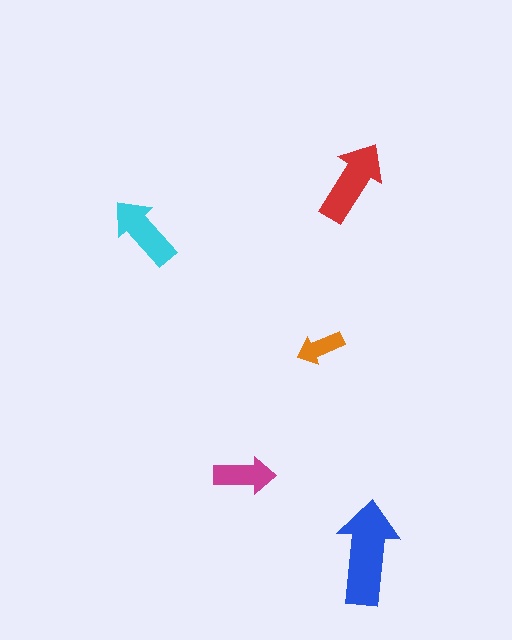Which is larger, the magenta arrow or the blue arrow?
The blue one.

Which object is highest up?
The red arrow is topmost.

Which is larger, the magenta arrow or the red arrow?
The red one.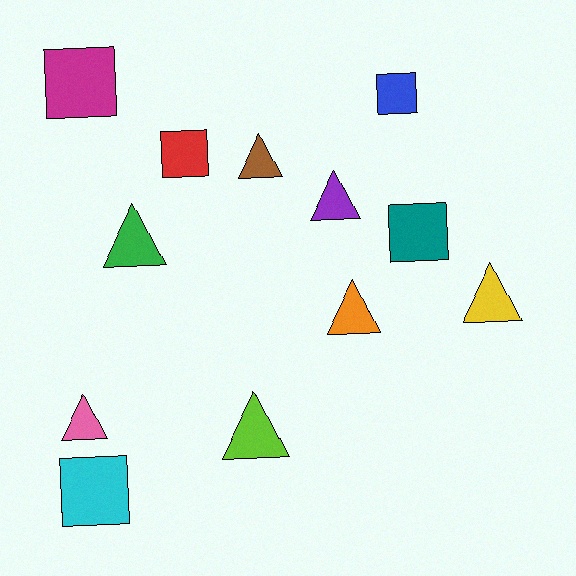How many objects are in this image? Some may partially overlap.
There are 12 objects.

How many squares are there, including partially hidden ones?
There are 5 squares.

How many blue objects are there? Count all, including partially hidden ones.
There is 1 blue object.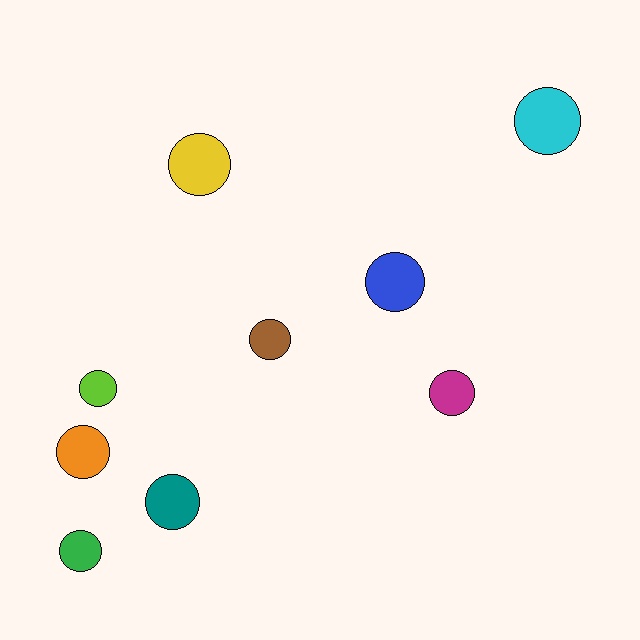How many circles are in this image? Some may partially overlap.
There are 9 circles.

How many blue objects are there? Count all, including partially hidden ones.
There is 1 blue object.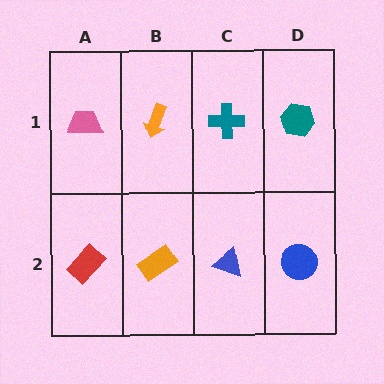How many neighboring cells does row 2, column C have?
3.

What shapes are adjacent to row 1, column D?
A blue circle (row 2, column D), a teal cross (row 1, column C).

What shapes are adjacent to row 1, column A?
A red rectangle (row 2, column A), an orange arrow (row 1, column B).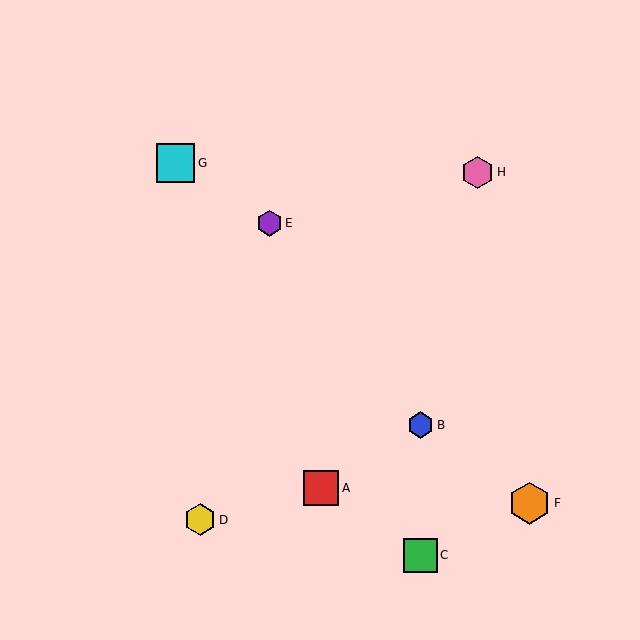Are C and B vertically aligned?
Yes, both are at x≈421.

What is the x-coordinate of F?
Object F is at x≈530.